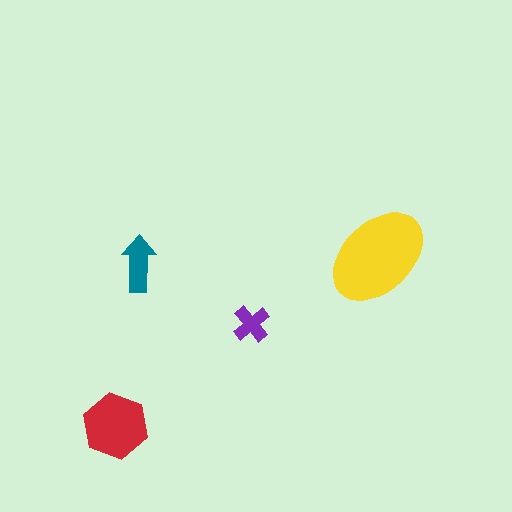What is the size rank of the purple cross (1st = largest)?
4th.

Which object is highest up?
The yellow ellipse is topmost.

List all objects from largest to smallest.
The yellow ellipse, the red hexagon, the teal arrow, the purple cross.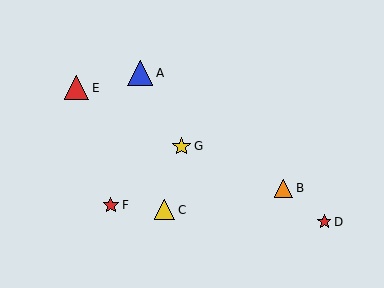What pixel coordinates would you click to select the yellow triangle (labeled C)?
Click at (165, 210) to select the yellow triangle C.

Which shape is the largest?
The blue triangle (labeled A) is the largest.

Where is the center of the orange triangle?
The center of the orange triangle is at (284, 188).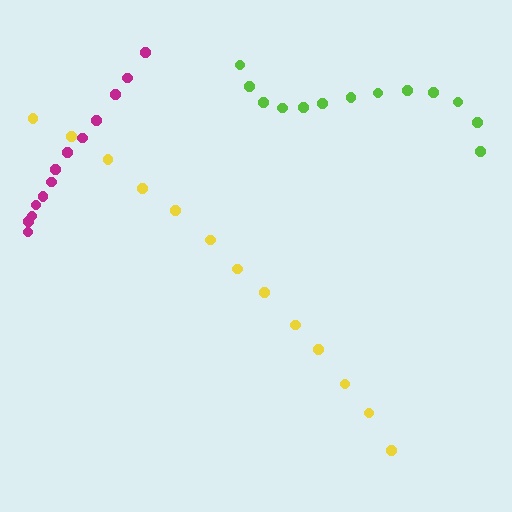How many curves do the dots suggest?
There are 3 distinct paths.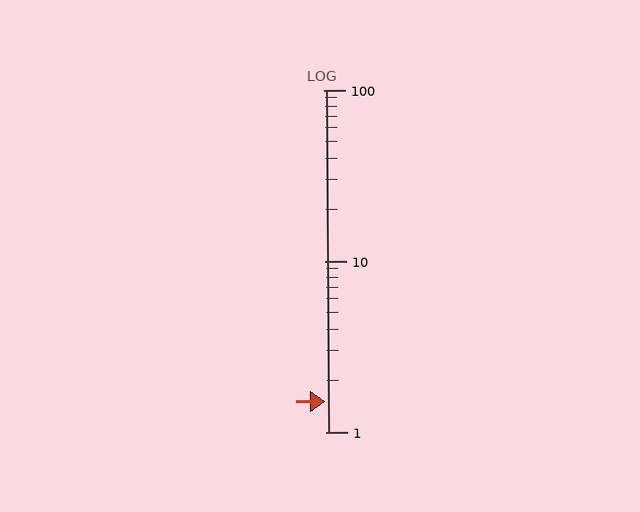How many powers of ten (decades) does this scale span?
The scale spans 2 decades, from 1 to 100.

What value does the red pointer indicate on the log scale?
The pointer indicates approximately 1.5.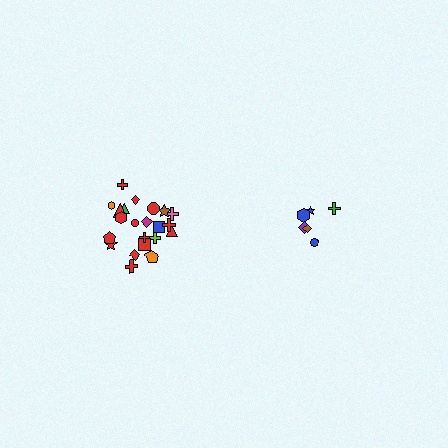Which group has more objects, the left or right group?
The left group.